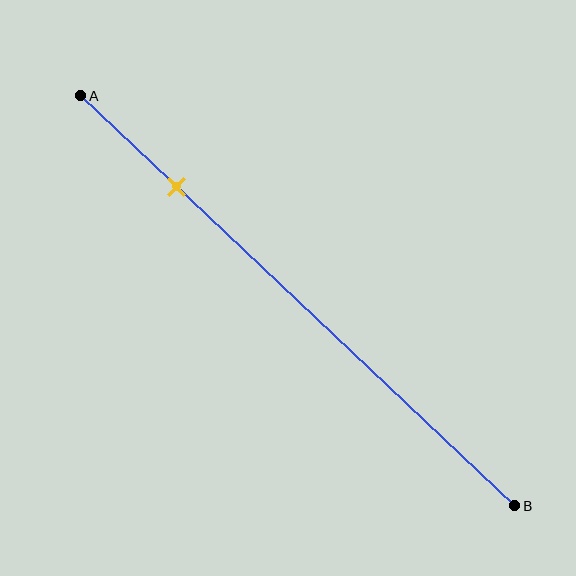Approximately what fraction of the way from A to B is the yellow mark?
The yellow mark is approximately 20% of the way from A to B.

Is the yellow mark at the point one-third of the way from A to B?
No, the mark is at about 20% from A, not at the 33% one-third point.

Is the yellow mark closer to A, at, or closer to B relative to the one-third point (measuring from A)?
The yellow mark is closer to point A than the one-third point of segment AB.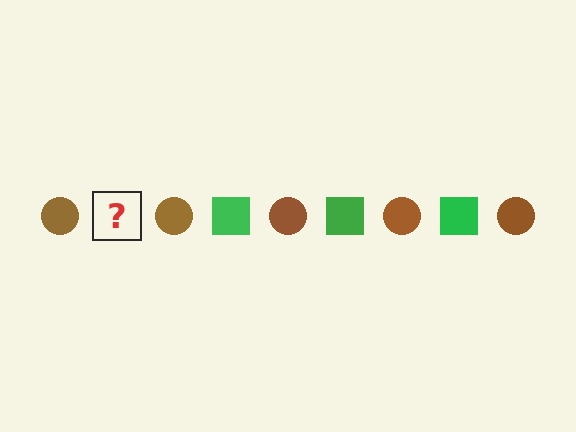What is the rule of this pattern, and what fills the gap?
The rule is that the pattern alternates between brown circle and green square. The gap should be filled with a green square.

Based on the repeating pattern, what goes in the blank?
The blank should be a green square.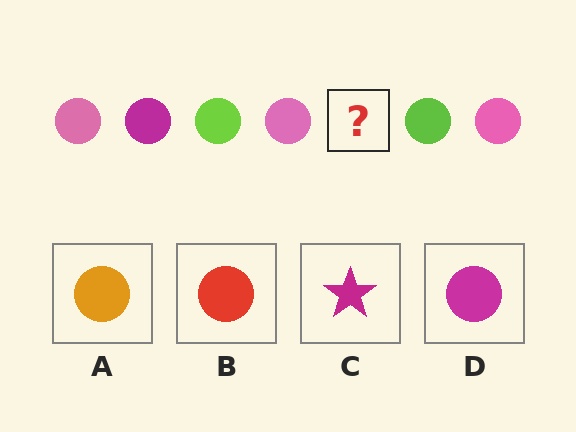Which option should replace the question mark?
Option D.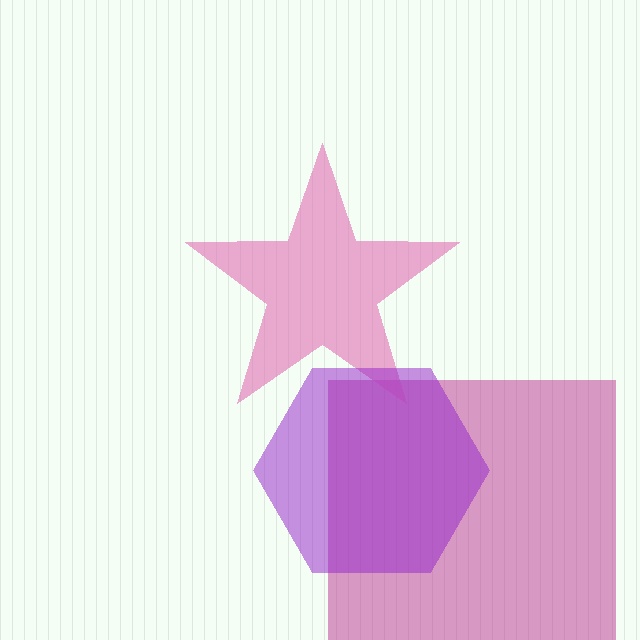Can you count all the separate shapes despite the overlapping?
Yes, there are 3 separate shapes.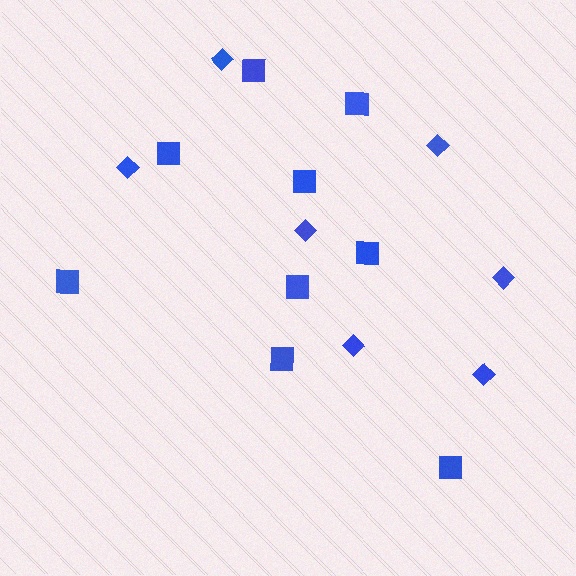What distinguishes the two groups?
There are 2 groups: one group of diamonds (7) and one group of squares (9).